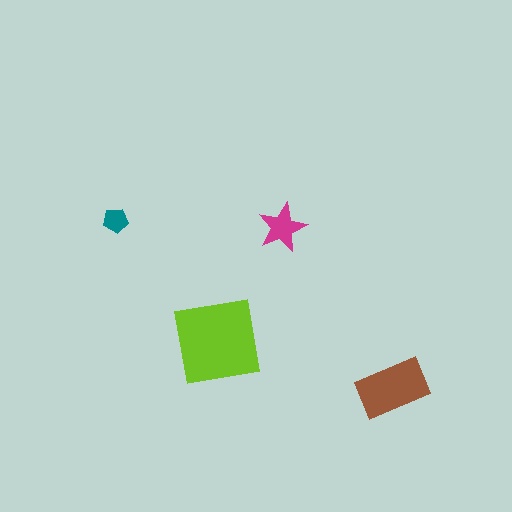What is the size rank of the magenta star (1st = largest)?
3rd.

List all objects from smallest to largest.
The teal pentagon, the magenta star, the brown rectangle, the lime square.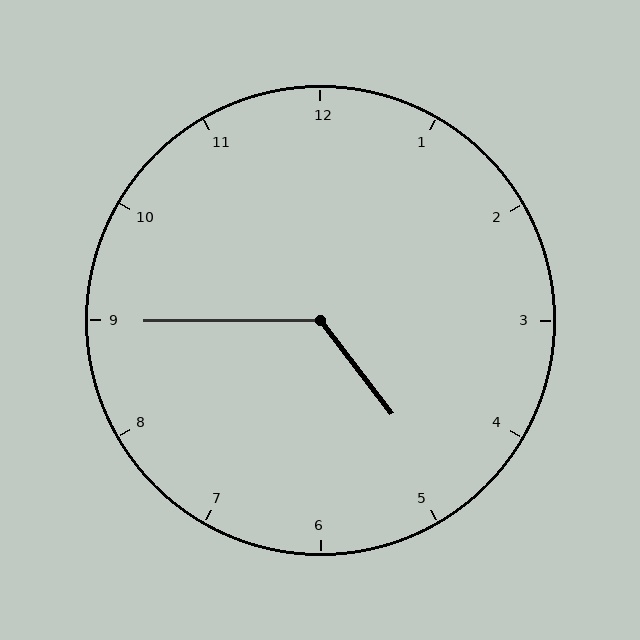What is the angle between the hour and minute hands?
Approximately 128 degrees.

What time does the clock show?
4:45.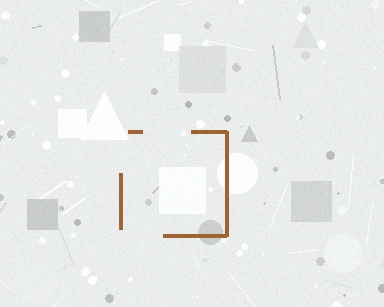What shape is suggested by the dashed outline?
The dashed outline suggests a square.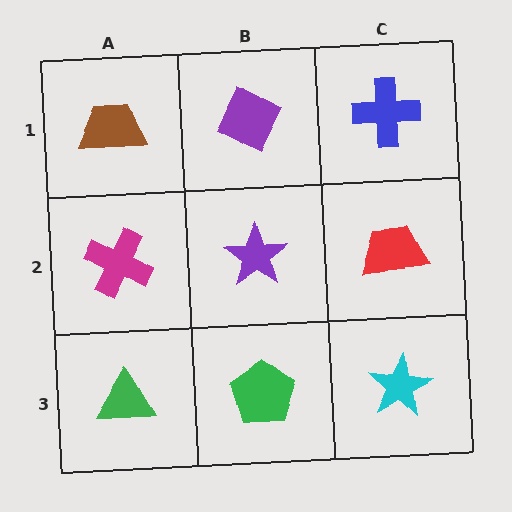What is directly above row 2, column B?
A purple diamond.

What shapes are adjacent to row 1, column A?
A magenta cross (row 2, column A), a purple diamond (row 1, column B).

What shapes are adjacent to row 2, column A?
A brown trapezoid (row 1, column A), a green triangle (row 3, column A), a purple star (row 2, column B).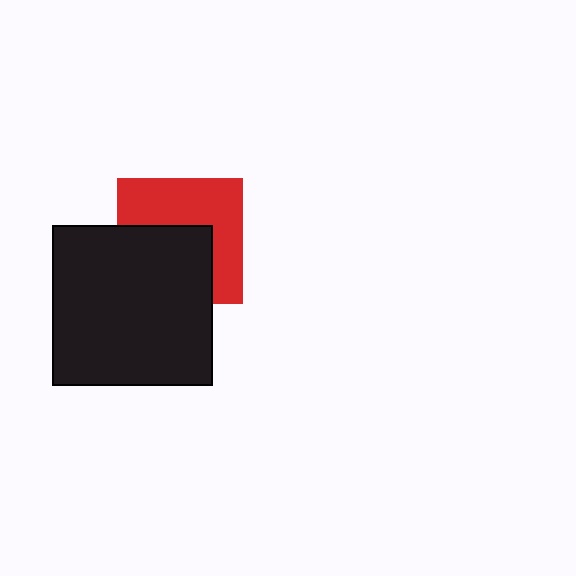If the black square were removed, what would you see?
You would see the complete red square.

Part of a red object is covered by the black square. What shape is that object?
It is a square.